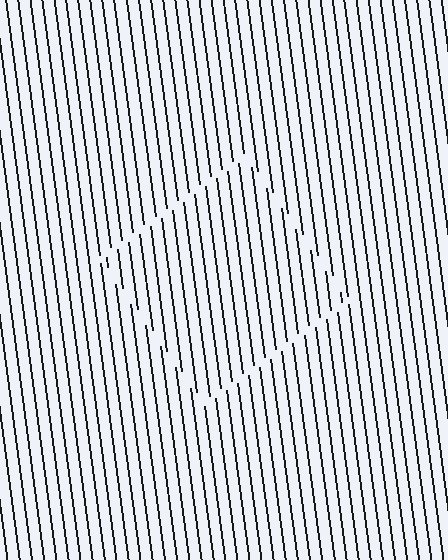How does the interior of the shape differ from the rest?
The interior of the shape contains the same grating, shifted by half a period — the contour is defined by the phase discontinuity where line-ends from the inner and outer gratings abut.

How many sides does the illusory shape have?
4 sides — the line-ends trace a square.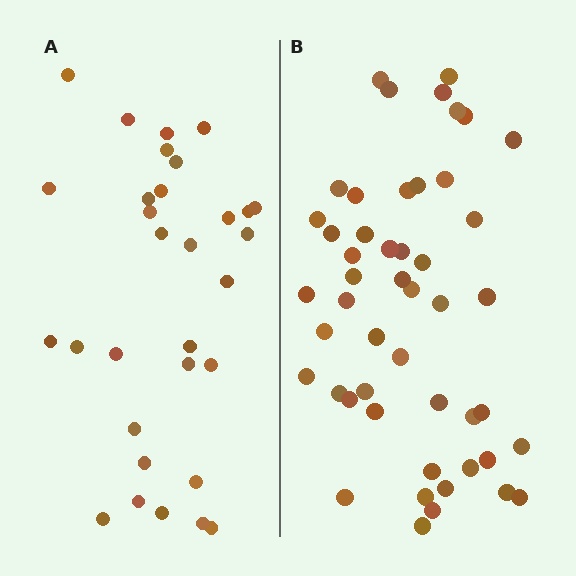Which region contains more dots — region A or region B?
Region B (the right region) has more dots.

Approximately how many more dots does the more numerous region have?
Region B has approximately 20 more dots than region A.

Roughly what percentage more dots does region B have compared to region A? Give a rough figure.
About 60% more.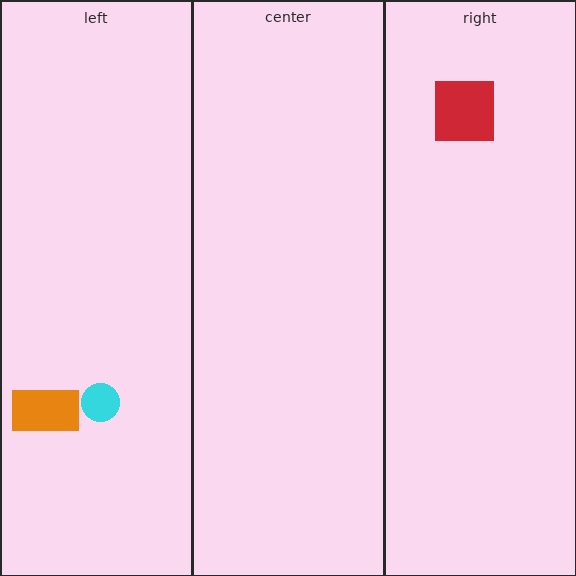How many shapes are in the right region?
1.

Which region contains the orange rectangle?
The left region.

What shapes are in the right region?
The red square.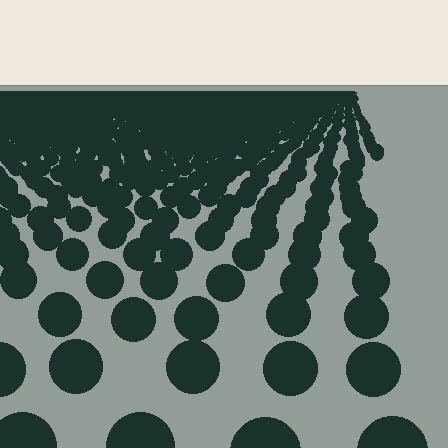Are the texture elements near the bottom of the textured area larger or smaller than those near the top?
Larger. Near the bottom, elements are closer to the viewer and appear at a bigger on-screen size.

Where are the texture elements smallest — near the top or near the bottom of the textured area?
Near the top.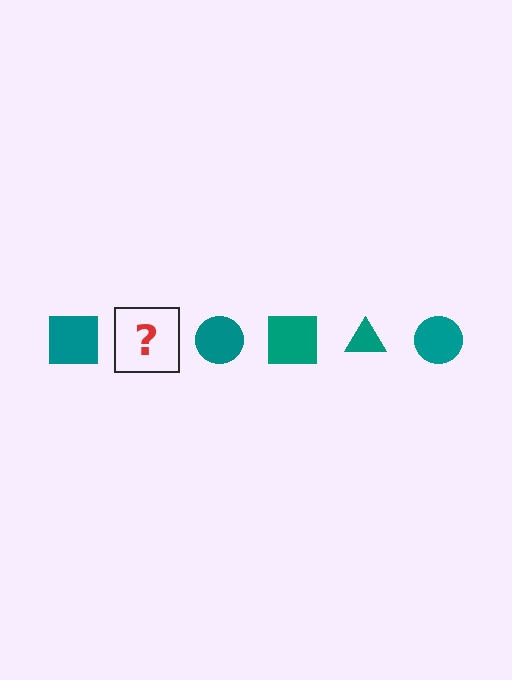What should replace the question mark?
The question mark should be replaced with a teal triangle.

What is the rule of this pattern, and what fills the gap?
The rule is that the pattern cycles through square, triangle, circle shapes in teal. The gap should be filled with a teal triangle.